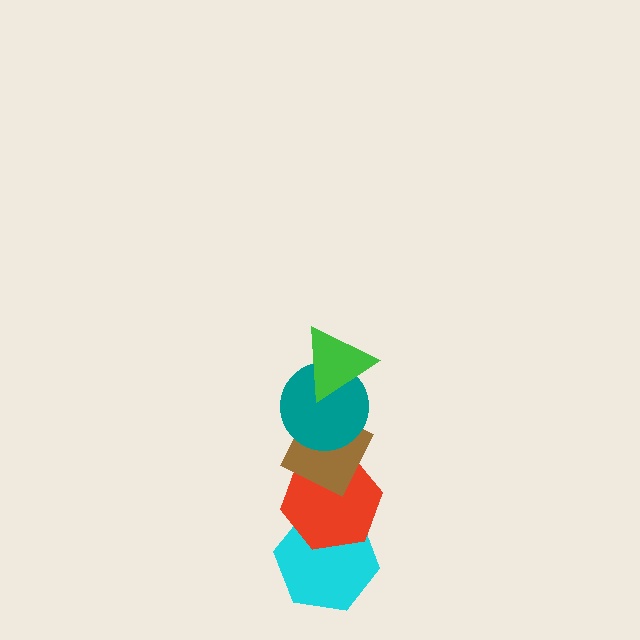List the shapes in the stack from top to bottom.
From top to bottom: the green triangle, the teal circle, the brown diamond, the red hexagon, the cyan hexagon.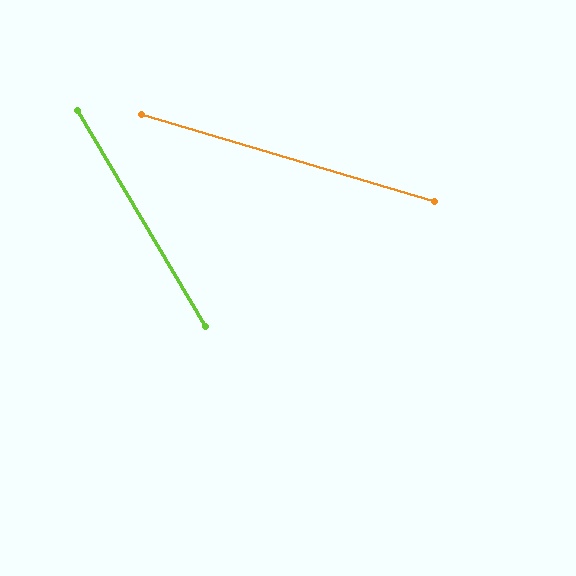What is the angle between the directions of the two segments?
Approximately 43 degrees.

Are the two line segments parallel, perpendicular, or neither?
Neither parallel nor perpendicular — they differ by about 43°.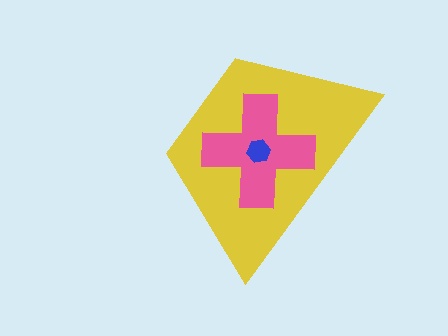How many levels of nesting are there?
3.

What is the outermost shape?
The yellow trapezoid.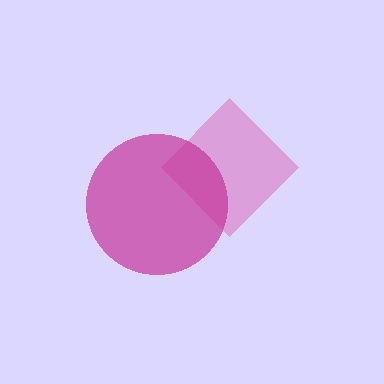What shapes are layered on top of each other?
The layered shapes are: a pink diamond, a magenta circle.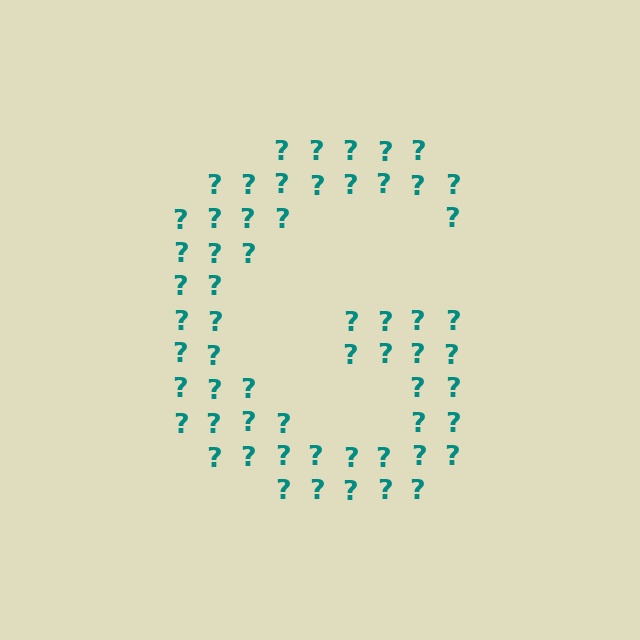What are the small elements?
The small elements are question marks.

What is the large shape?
The large shape is the letter G.